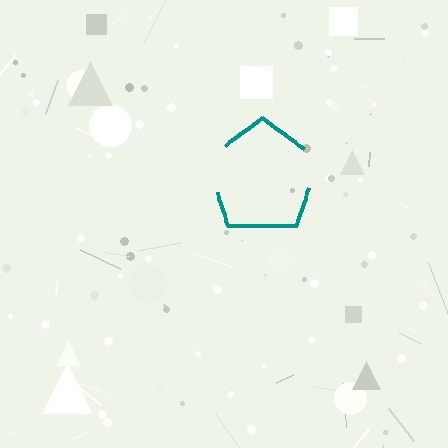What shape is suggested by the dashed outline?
The dashed outline suggests a pentagon.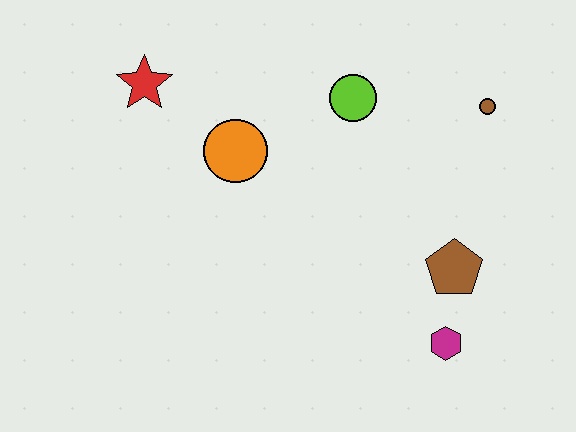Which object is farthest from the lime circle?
The magenta hexagon is farthest from the lime circle.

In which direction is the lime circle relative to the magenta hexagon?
The lime circle is above the magenta hexagon.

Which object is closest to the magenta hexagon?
The brown pentagon is closest to the magenta hexagon.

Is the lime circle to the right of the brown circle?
No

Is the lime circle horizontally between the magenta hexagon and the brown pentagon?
No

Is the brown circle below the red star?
Yes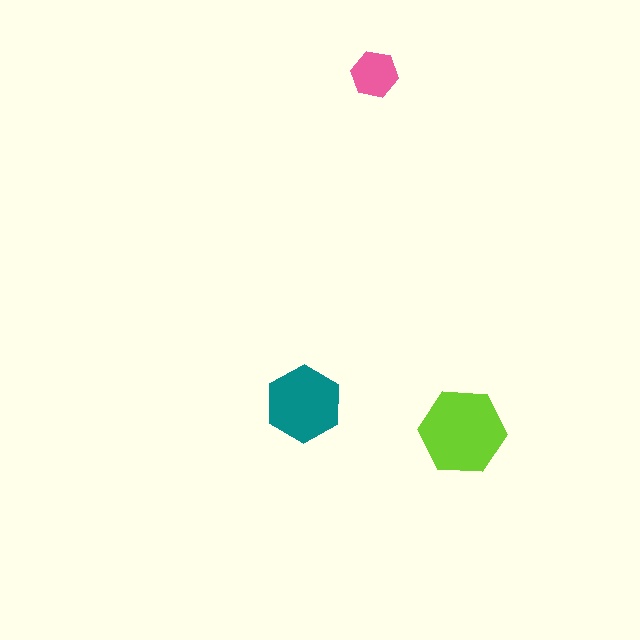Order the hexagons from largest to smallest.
the lime one, the teal one, the pink one.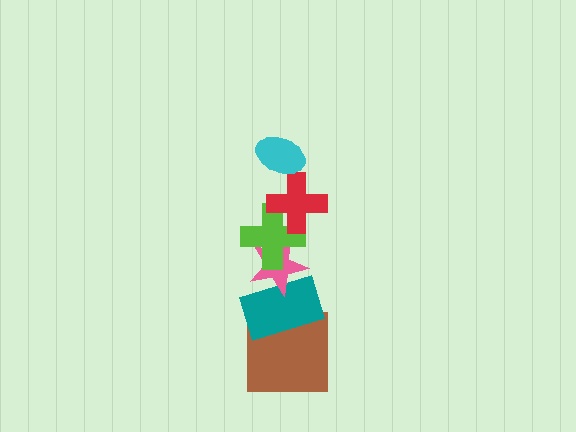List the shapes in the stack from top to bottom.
From top to bottom: the cyan ellipse, the red cross, the lime cross, the pink star, the teal rectangle, the brown square.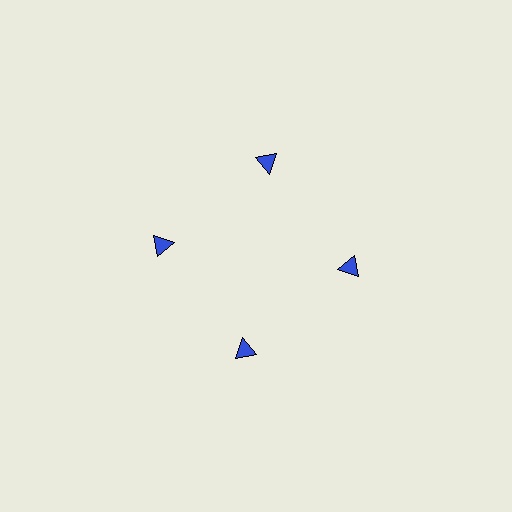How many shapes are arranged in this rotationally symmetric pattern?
There are 4 shapes, arranged in 4 groups of 1.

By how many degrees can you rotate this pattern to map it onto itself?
The pattern maps onto itself every 90 degrees of rotation.